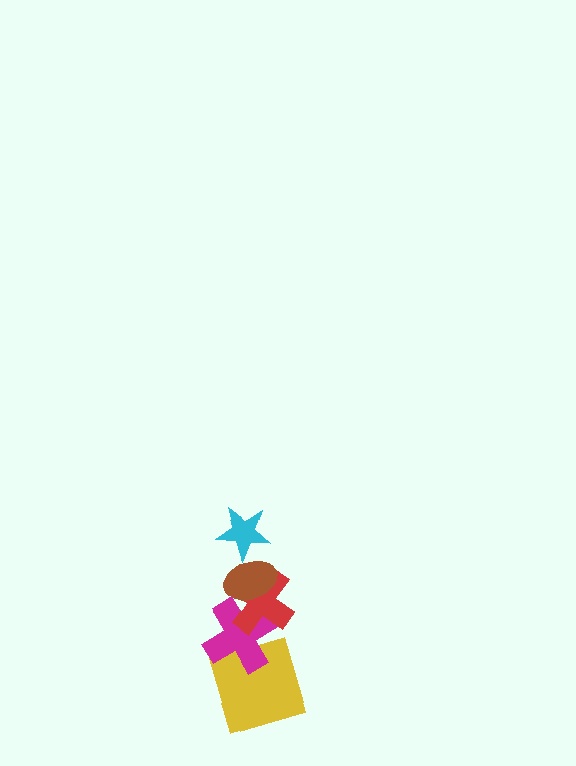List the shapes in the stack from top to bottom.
From top to bottom: the cyan star, the brown ellipse, the red cross, the magenta cross, the yellow square.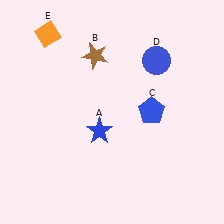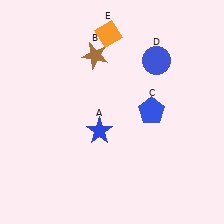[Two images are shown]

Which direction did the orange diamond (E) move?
The orange diamond (E) moved right.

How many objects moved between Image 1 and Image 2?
1 object moved between the two images.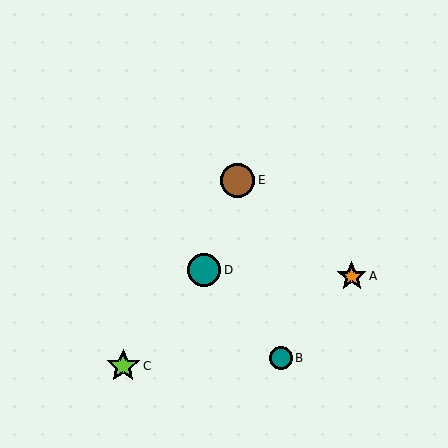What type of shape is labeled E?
Shape E is a brown circle.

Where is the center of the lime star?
The center of the lime star is at (123, 366).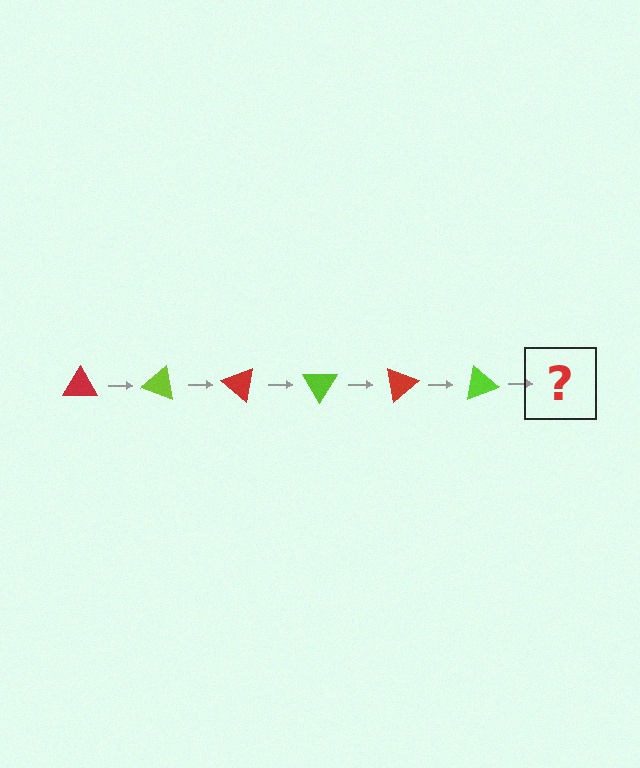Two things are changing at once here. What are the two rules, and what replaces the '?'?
The two rules are that it rotates 20 degrees each step and the color cycles through red and lime. The '?' should be a red triangle, rotated 120 degrees from the start.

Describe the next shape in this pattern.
It should be a red triangle, rotated 120 degrees from the start.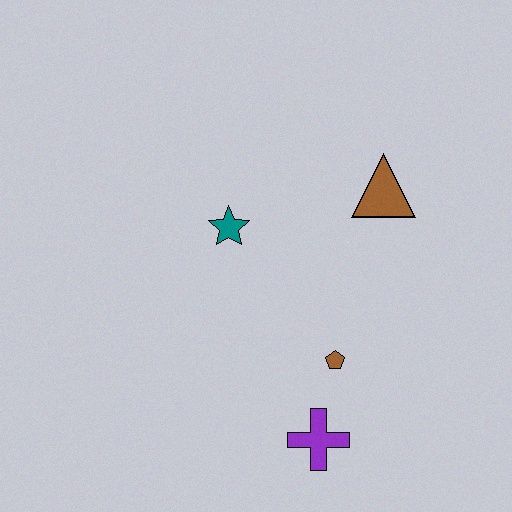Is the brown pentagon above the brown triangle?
No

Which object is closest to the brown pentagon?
The purple cross is closest to the brown pentagon.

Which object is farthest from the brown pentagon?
The brown triangle is farthest from the brown pentagon.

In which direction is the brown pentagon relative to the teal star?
The brown pentagon is below the teal star.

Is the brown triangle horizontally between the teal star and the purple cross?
No